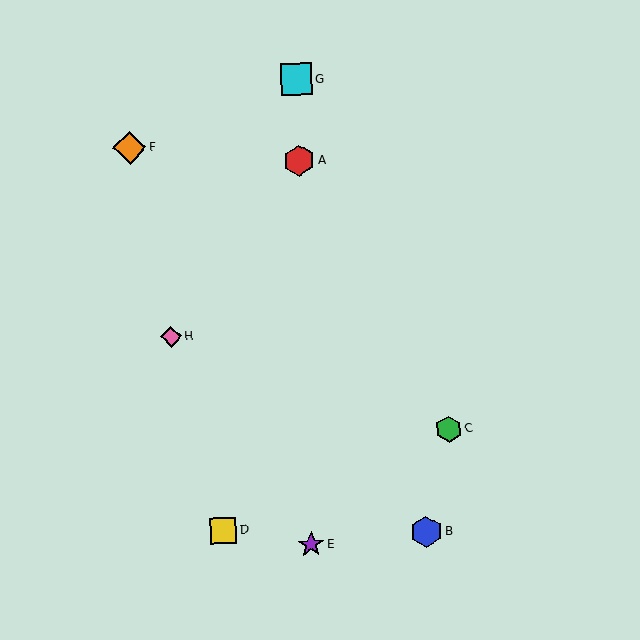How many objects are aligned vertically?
3 objects (A, E, G) are aligned vertically.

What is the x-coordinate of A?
Object A is at x≈299.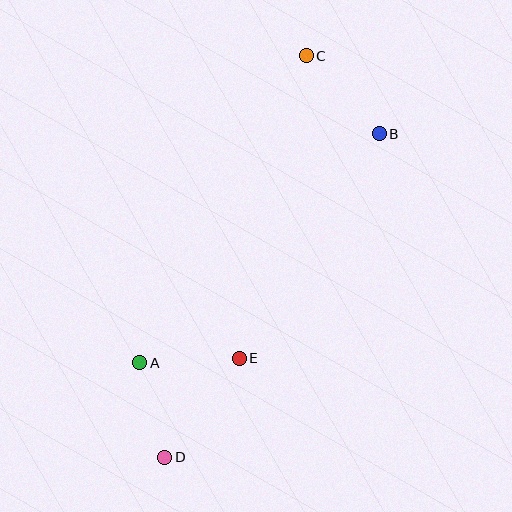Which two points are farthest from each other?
Points C and D are farthest from each other.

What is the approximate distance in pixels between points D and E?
The distance between D and E is approximately 124 pixels.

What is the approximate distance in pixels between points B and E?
The distance between B and E is approximately 265 pixels.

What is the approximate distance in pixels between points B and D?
The distance between B and D is approximately 388 pixels.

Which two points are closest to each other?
Points A and D are closest to each other.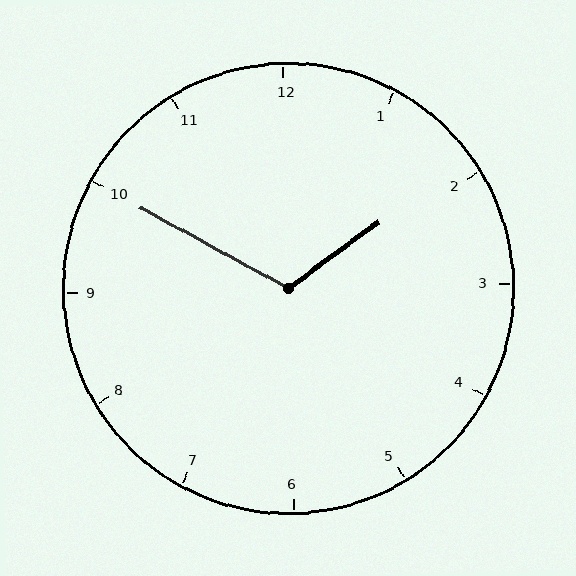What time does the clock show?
1:50.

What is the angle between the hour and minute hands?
Approximately 115 degrees.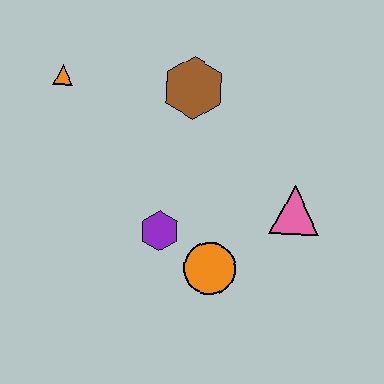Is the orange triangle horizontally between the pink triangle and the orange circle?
No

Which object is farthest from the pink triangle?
The orange triangle is farthest from the pink triangle.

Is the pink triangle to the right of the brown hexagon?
Yes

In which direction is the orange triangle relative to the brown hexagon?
The orange triangle is to the left of the brown hexagon.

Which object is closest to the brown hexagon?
The orange triangle is closest to the brown hexagon.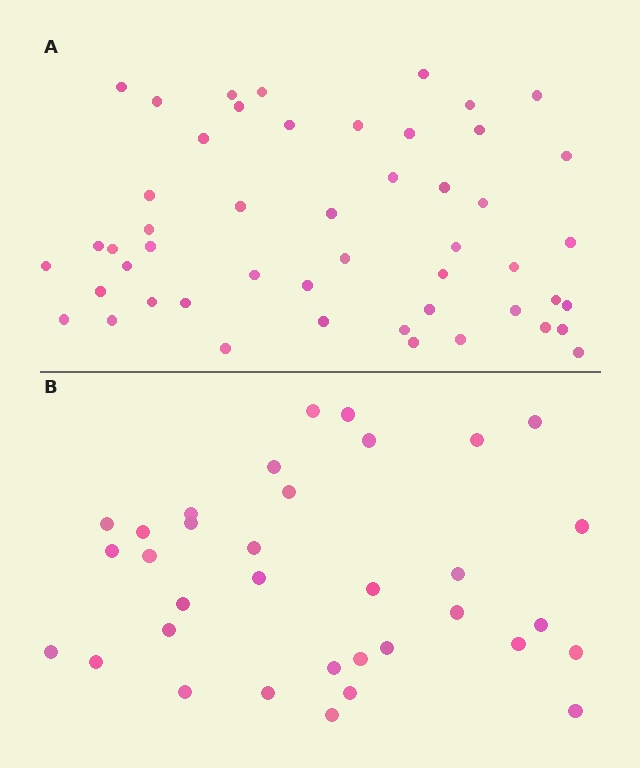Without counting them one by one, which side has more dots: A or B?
Region A (the top region) has more dots.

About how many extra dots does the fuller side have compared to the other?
Region A has approximately 15 more dots than region B.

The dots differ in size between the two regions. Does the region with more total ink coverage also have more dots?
No. Region B has more total ink coverage because its dots are larger, but region A actually contains more individual dots. Total area can be misleading — the number of items is what matters here.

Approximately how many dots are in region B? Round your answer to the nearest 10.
About 30 dots. (The exact count is 34, which rounds to 30.)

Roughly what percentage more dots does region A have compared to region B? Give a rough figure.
About 45% more.